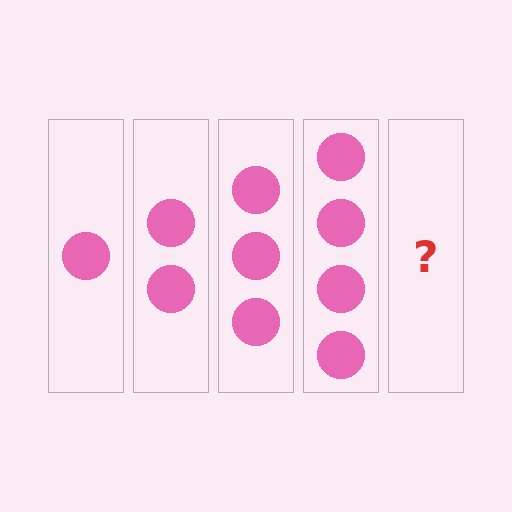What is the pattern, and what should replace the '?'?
The pattern is that each step adds one more circle. The '?' should be 5 circles.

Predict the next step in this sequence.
The next step is 5 circles.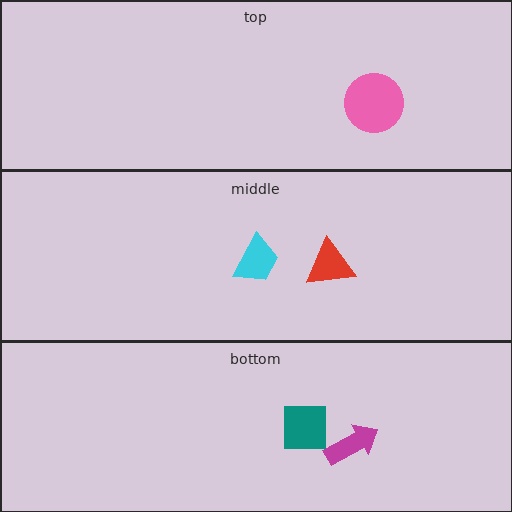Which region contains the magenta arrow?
The bottom region.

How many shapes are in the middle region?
2.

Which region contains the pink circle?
The top region.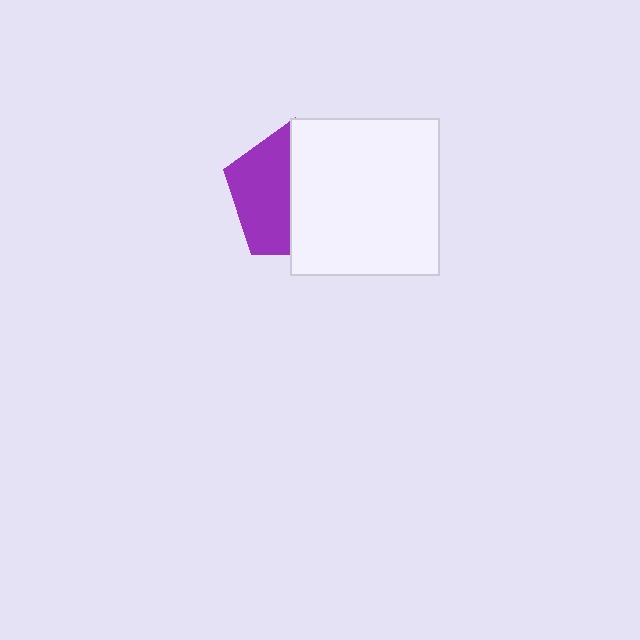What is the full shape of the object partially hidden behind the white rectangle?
The partially hidden object is a purple pentagon.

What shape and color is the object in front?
The object in front is a white rectangle.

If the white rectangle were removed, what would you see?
You would see the complete purple pentagon.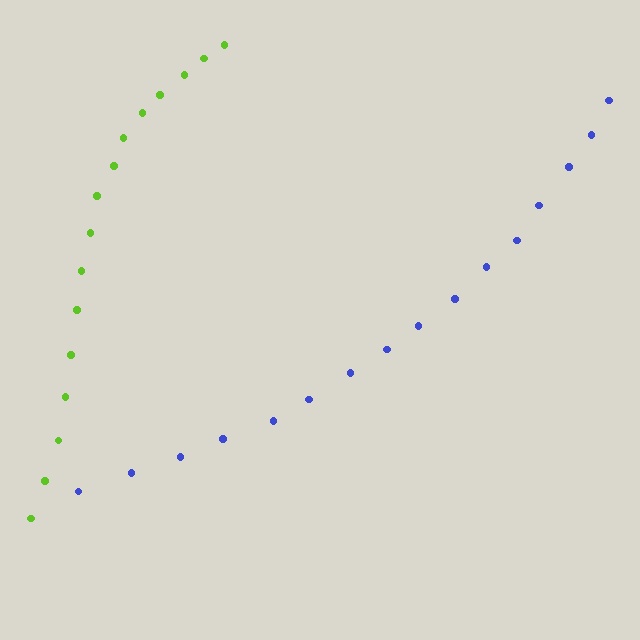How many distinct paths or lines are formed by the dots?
There are 2 distinct paths.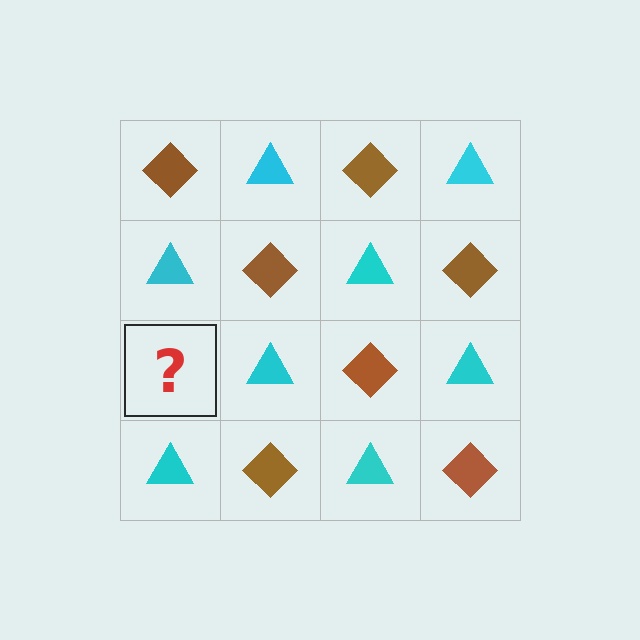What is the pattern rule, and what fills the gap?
The rule is that it alternates brown diamond and cyan triangle in a checkerboard pattern. The gap should be filled with a brown diamond.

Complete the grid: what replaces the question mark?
The question mark should be replaced with a brown diamond.